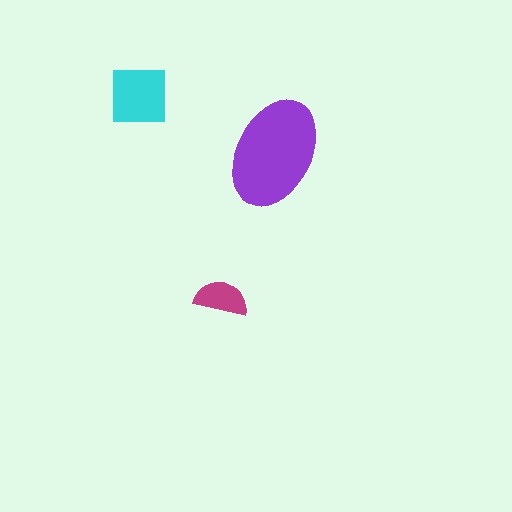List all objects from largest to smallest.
The purple ellipse, the cyan square, the magenta semicircle.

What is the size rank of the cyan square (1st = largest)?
2nd.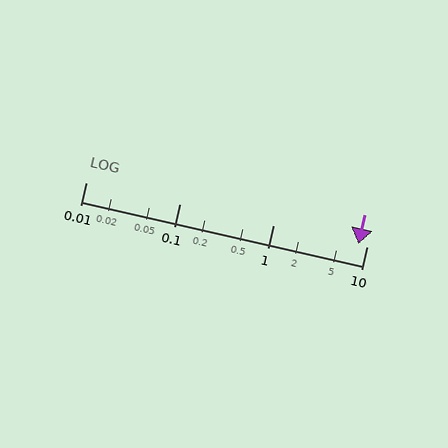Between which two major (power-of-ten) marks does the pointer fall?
The pointer is between 1 and 10.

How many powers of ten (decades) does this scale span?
The scale spans 3 decades, from 0.01 to 10.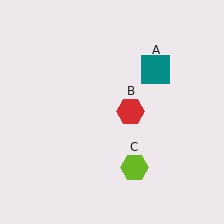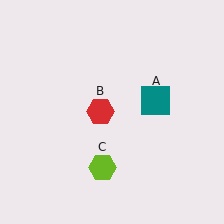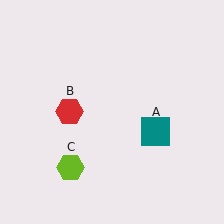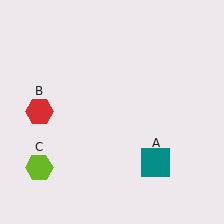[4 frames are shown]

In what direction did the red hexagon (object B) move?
The red hexagon (object B) moved left.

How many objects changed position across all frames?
3 objects changed position: teal square (object A), red hexagon (object B), lime hexagon (object C).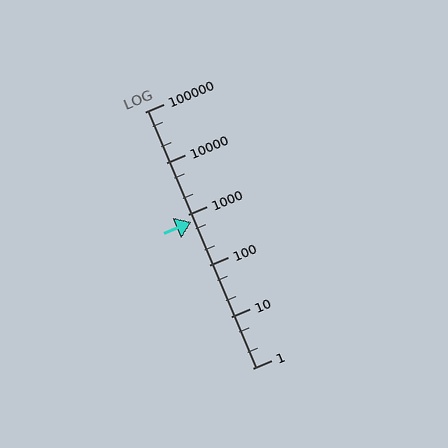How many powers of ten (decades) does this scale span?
The scale spans 5 decades, from 1 to 100000.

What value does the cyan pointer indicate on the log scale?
The pointer indicates approximately 710.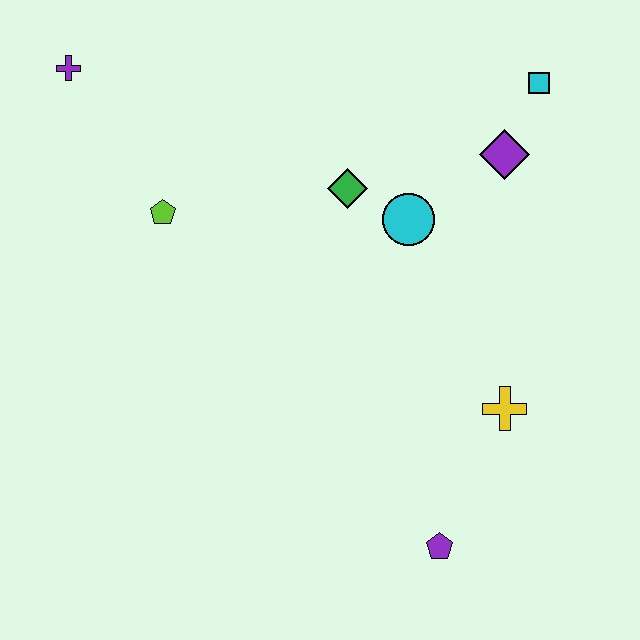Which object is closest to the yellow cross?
The purple pentagon is closest to the yellow cross.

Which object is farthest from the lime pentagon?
The purple pentagon is farthest from the lime pentagon.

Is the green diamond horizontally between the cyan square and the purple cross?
Yes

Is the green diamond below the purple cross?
Yes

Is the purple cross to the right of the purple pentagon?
No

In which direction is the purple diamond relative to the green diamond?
The purple diamond is to the right of the green diamond.